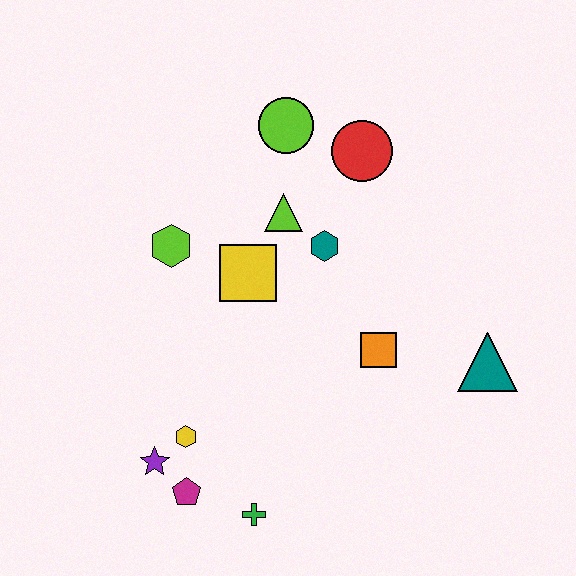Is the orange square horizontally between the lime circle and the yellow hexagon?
No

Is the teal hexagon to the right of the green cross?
Yes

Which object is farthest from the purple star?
The red circle is farthest from the purple star.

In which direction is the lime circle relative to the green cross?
The lime circle is above the green cross.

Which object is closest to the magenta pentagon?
The purple star is closest to the magenta pentagon.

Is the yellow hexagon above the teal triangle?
No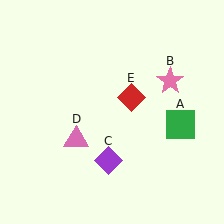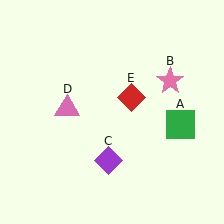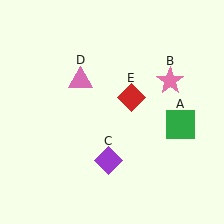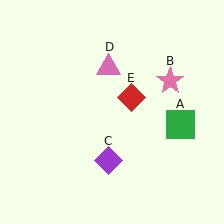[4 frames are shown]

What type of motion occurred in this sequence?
The pink triangle (object D) rotated clockwise around the center of the scene.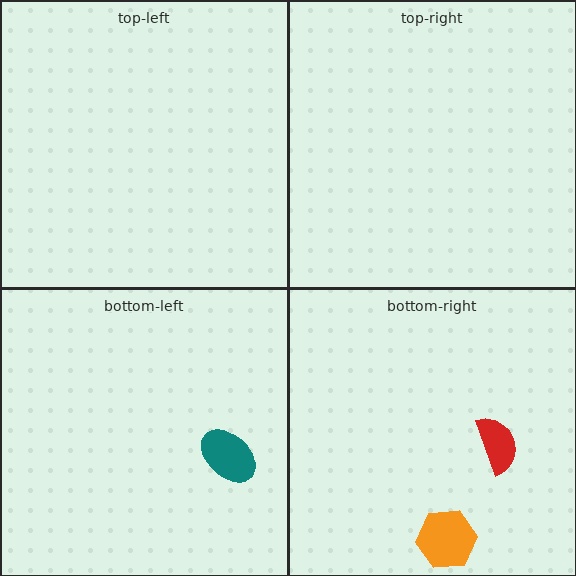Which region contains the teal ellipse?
The bottom-left region.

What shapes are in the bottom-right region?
The orange hexagon, the red semicircle.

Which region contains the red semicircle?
The bottom-right region.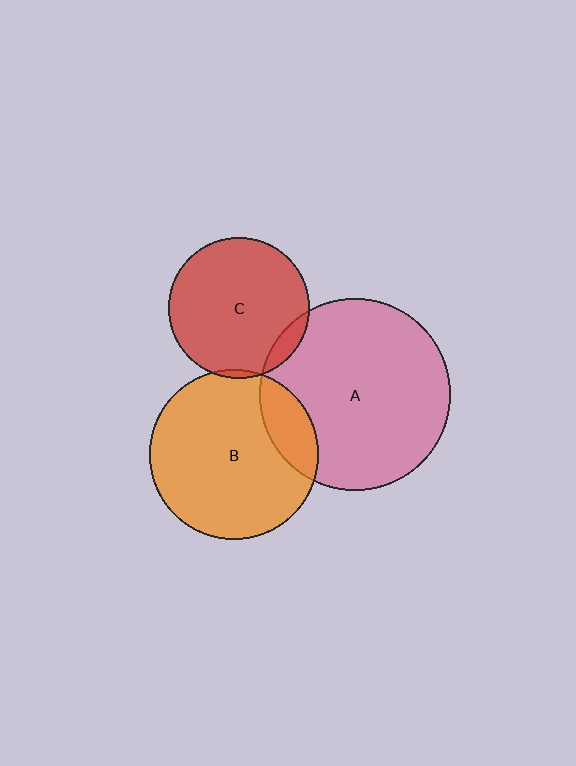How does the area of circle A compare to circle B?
Approximately 1.3 times.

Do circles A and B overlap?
Yes.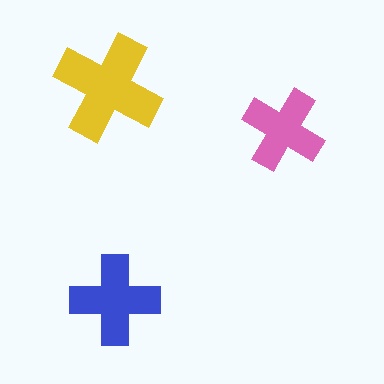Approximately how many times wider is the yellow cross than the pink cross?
About 1.5 times wider.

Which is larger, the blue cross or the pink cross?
The blue one.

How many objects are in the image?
There are 3 objects in the image.